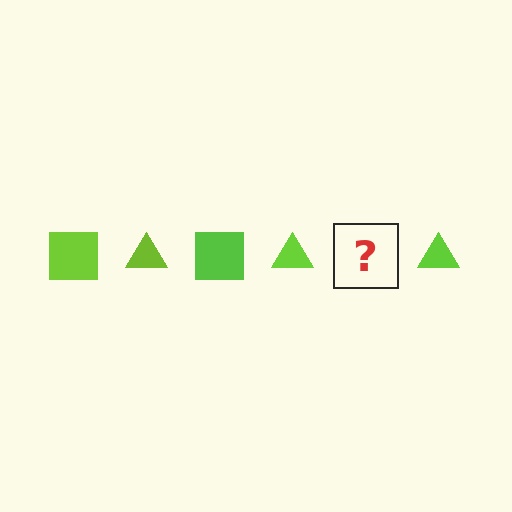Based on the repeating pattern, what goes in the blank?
The blank should be a lime square.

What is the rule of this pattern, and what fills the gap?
The rule is that the pattern cycles through square, triangle shapes in lime. The gap should be filled with a lime square.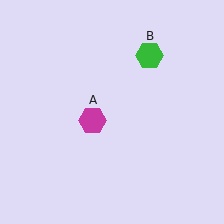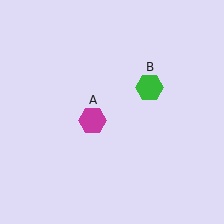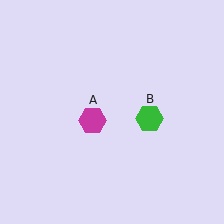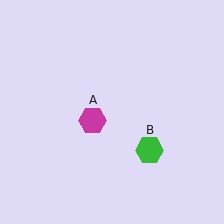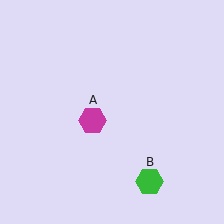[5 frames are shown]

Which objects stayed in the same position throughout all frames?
Magenta hexagon (object A) remained stationary.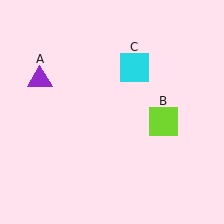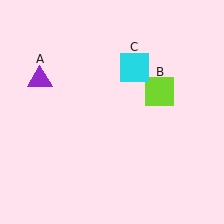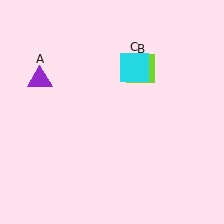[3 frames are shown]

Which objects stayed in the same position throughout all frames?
Purple triangle (object A) and cyan square (object C) remained stationary.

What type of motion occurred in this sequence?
The lime square (object B) rotated counterclockwise around the center of the scene.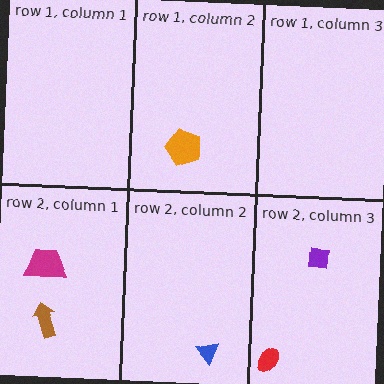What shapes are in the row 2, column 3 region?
The purple square, the red ellipse.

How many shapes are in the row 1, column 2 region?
1.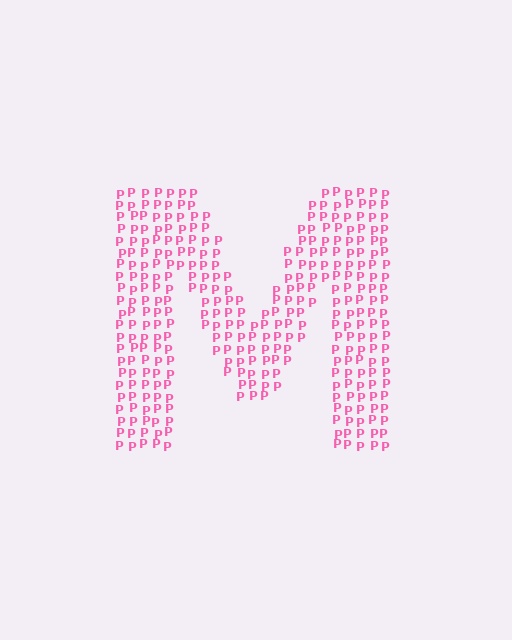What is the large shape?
The large shape is the letter M.